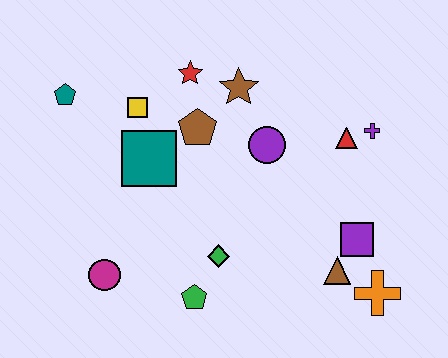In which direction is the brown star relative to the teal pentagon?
The brown star is to the right of the teal pentagon.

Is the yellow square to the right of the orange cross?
No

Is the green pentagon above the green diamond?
No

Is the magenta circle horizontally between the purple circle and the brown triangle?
No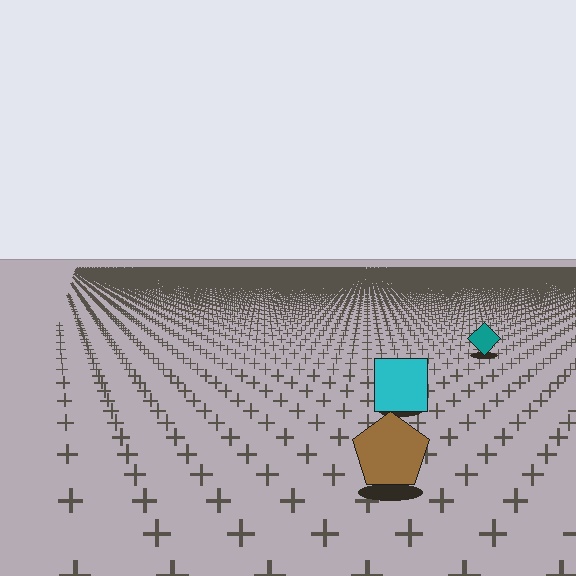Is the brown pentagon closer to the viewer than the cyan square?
Yes. The brown pentagon is closer — you can tell from the texture gradient: the ground texture is coarser near it.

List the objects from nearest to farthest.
From nearest to farthest: the brown pentagon, the cyan square, the teal diamond.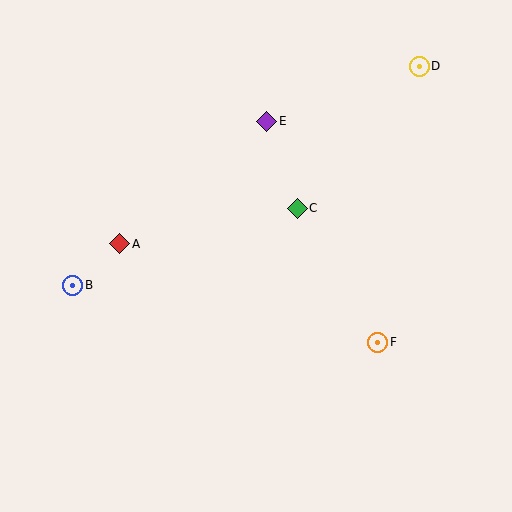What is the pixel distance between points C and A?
The distance between C and A is 181 pixels.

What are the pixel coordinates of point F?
Point F is at (378, 342).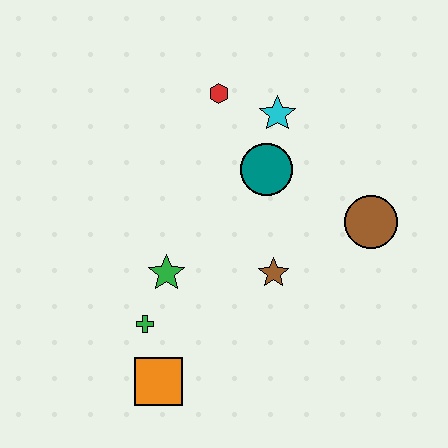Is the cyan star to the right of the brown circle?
No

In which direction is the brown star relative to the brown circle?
The brown star is to the left of the brown circle.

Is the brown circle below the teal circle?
Yes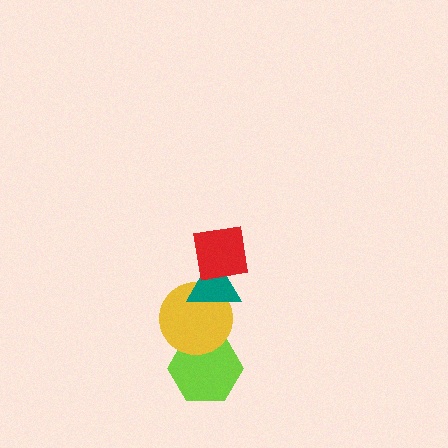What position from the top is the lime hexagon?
The lime hexagon is 4th from the top.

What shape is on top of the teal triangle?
The red square is on top of the teal triangle.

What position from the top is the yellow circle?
The yellow circle is 3rd from the top.